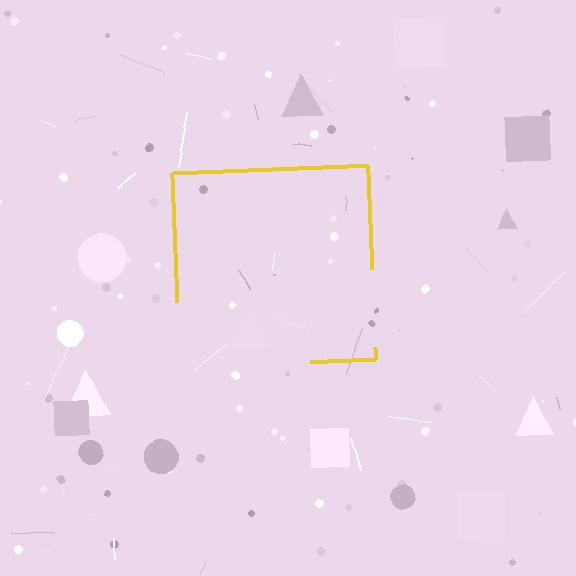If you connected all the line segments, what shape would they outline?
They would outline a square.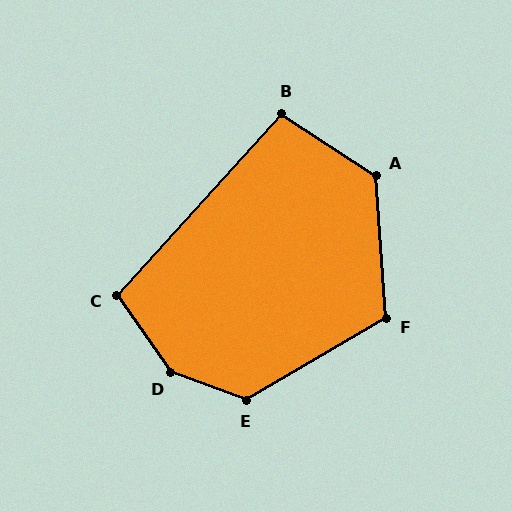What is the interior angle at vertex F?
Approximately 116 degrees (obtuse).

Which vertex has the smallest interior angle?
B, at approximately 99 degrees.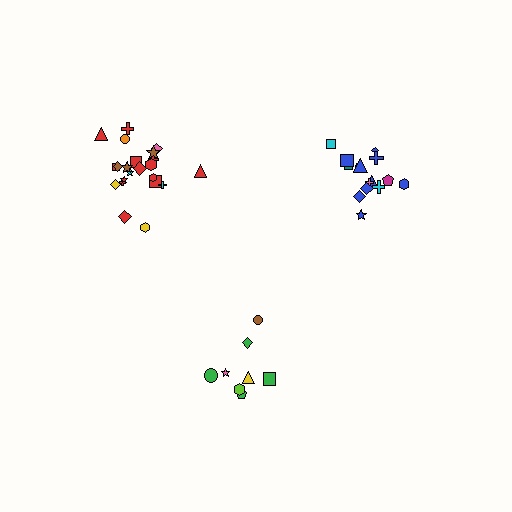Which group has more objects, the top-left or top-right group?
The top-left group.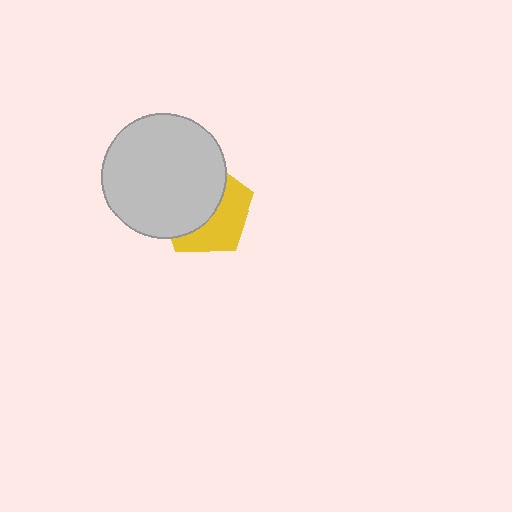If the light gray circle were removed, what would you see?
You would see the complete yellow pentagon.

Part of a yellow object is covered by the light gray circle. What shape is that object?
It is a pentagon.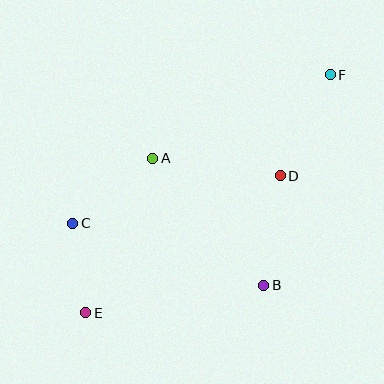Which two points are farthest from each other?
Points E and F are farthest from each other.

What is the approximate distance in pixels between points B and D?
The distance between B and D is approximately 110 pixels.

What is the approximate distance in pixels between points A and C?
The distance between A and C is approximately 103 pixels.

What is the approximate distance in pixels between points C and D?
The distance between C and D is approximately 213 pixels.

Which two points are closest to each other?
Points C and E are closest to each other.